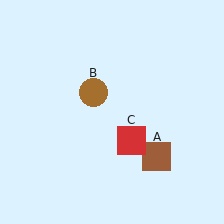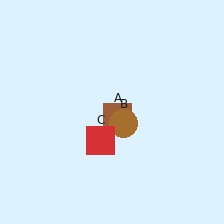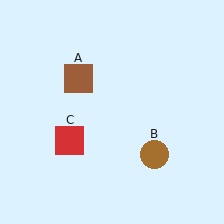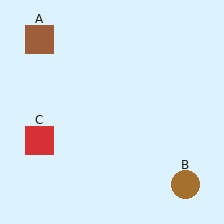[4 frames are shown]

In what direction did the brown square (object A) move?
The brown square (object A) moved up and to the left.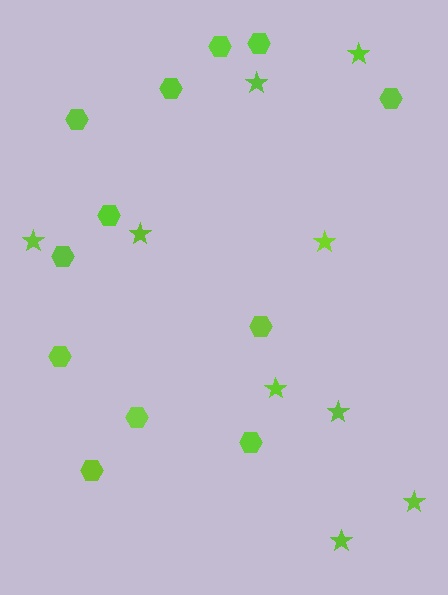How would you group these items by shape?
There are 2 groups: one group of hexagons (12) and one group of stars (9).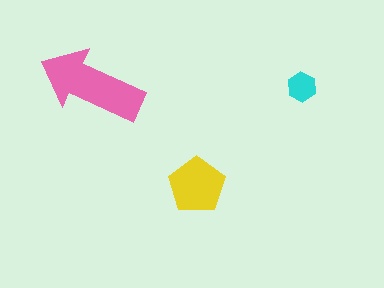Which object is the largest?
The pink arrow.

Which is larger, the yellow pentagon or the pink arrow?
The pink arrow.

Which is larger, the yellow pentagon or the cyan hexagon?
The yellow pentagon.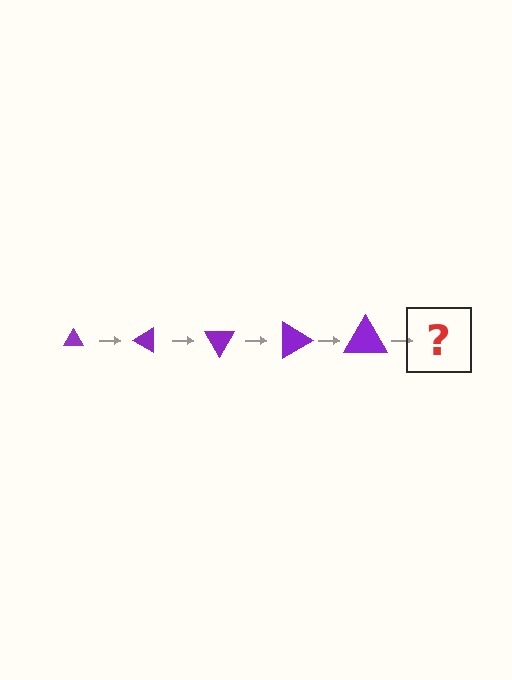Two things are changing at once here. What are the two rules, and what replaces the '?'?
The two rules are that the triangle grows larger each step and it rotates 30 degrees each step. The '?' should be a triangle, larger than the previous one and rotated 150 degrees from the start.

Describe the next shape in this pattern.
It should be a triangle, larger than the previous one and rotated 150 degrees from the start.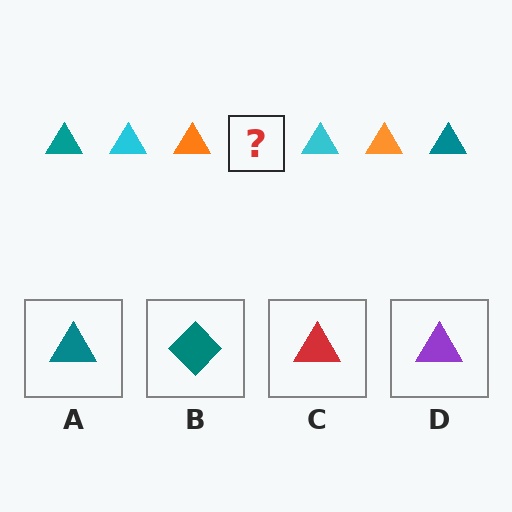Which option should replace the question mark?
Option A.